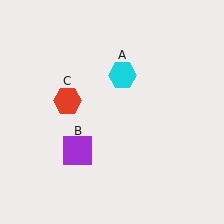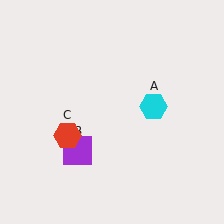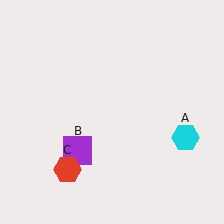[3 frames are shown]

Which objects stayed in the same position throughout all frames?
Purple square (object B) remained stationary.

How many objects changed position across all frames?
2 objects changed position: cyan hexagon (object A), red hexagon (object C).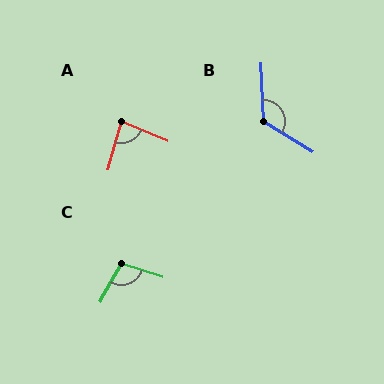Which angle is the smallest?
A, at approximately 83 degrees.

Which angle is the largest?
B, at approximately 124 degrees.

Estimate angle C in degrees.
Approximately 101 degrees.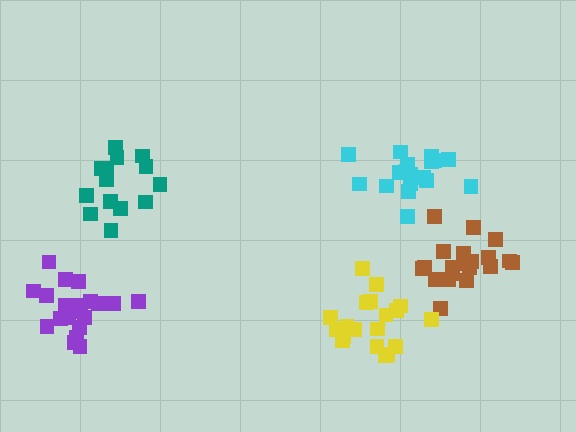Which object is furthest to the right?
The brown cluster is rightmost.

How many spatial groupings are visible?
There are 5 spatial groupings.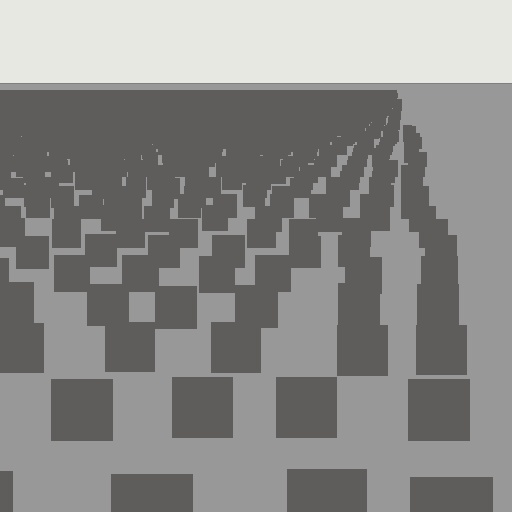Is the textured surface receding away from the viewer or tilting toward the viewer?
The surface is receding away from the viewer. Texture elements get smaller and denser toward the top.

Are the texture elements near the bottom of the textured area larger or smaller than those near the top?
Larger. Near the bottom, elements are closer to the viewer and appear at a bigger on-screen size.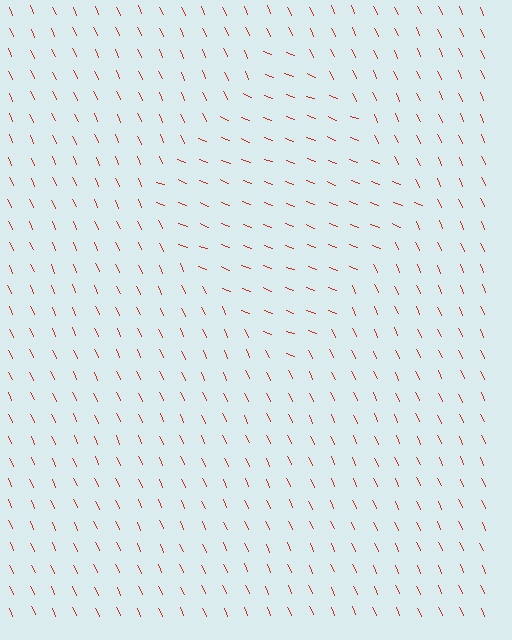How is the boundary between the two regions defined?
The boundary is defined purely by a change in line orientation (approximately 45 degrees difference). All lines are the same color and thickness.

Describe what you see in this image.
The image is filled with small red line segments. A diamond region in the image has lines oriented differently from the surrounding lines, creating a visible texture boundary.